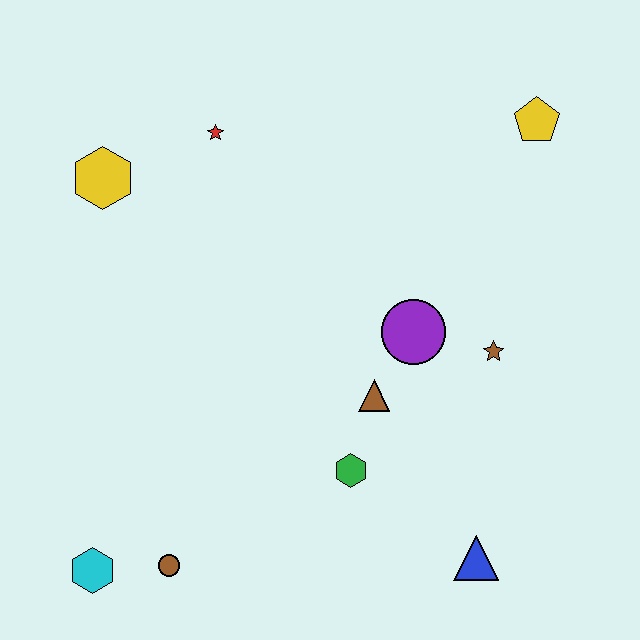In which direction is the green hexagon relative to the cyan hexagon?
The green hexagon is to the right of the cyan hexagon.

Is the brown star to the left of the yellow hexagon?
No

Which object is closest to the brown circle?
The cyan hexagon is closest to the brown circle.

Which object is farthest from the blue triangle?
The yellow hexagon is farthest from the blue triangle.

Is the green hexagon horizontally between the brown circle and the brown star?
Yes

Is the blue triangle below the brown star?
Yes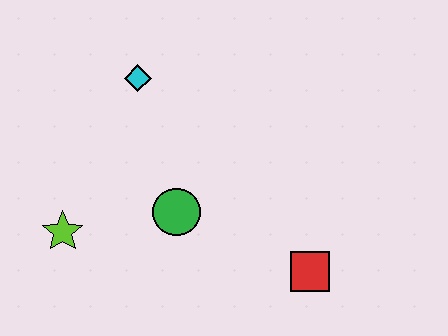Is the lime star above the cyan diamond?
No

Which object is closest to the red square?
The green circle is closest to the red square.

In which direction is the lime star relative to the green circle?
The lime star is to the left of the green circle.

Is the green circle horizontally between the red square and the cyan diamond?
Yes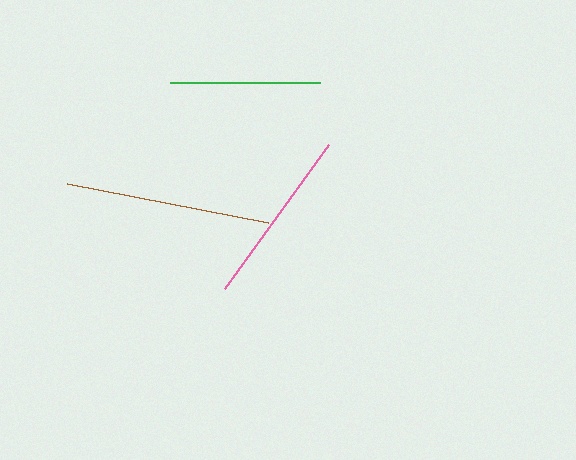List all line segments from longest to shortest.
From longest to shortest: brown, pink, green.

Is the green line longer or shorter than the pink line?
The pink line is longer than the green line.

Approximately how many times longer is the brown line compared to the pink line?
The brown line is approximately 1.1 times the length of the pink line.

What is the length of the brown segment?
The brown segment is approximately 204 pixels long.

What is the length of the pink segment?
The pink segment is approximately 178 pixels long.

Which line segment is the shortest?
The green line is the shortest at approximately 150 pixels.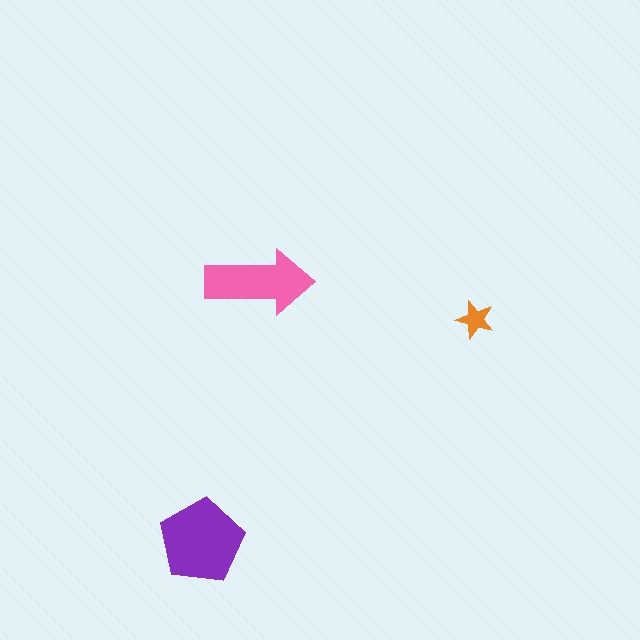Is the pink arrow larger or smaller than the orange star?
Larger.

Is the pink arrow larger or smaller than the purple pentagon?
Smaller.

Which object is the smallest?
The orange star.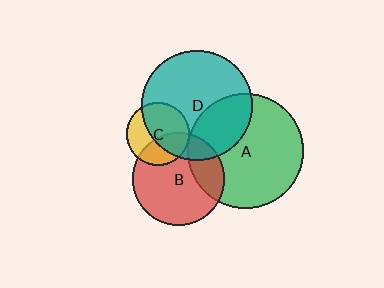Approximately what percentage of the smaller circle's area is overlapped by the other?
Approximately 5%.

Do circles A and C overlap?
Yes.